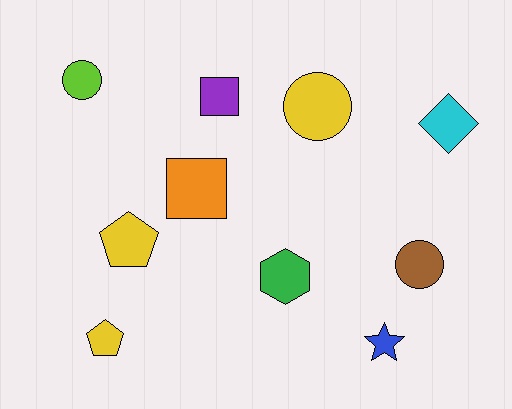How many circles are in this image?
There are 3 circles.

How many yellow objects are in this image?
There are 3 yellow objects.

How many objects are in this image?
There are 10 objects.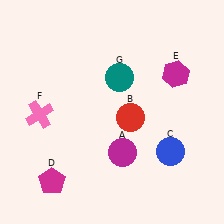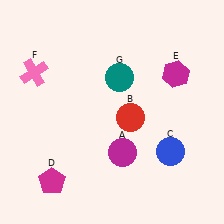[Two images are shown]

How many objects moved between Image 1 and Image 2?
1 object moved between the two images.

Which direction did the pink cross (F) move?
The pink cross (F) moved up.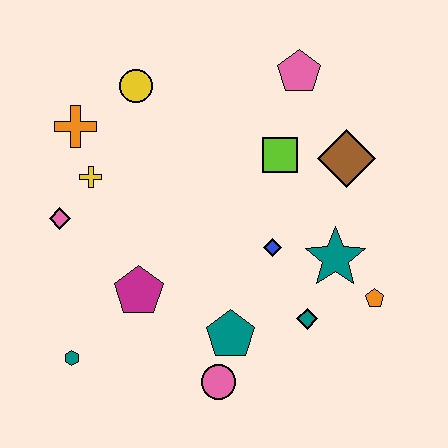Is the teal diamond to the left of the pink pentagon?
No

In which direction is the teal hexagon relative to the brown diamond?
The teal hexagon is to the left of the brown diamond.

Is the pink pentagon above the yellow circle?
Yes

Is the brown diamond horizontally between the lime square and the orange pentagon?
Yes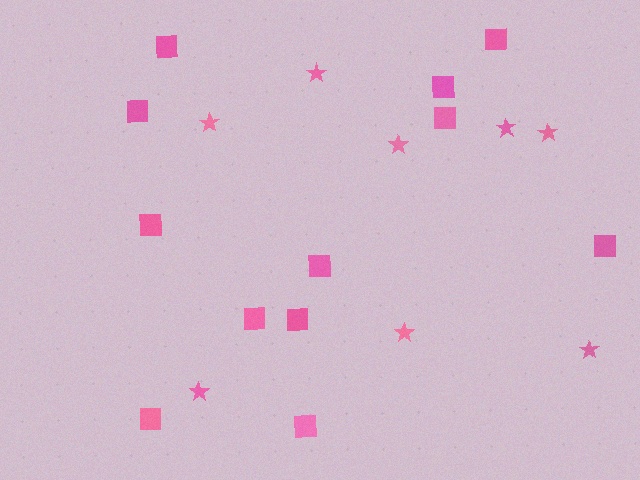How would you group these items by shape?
There are 2 groups: one group of squares (12) and one group of stars (8).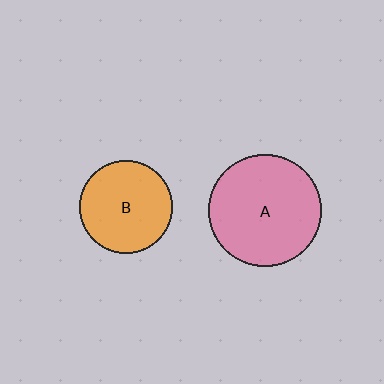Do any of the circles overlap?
No, none of the circles overlap.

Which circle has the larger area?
Circle A (pink).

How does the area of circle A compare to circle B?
Approximately 1.5 times.